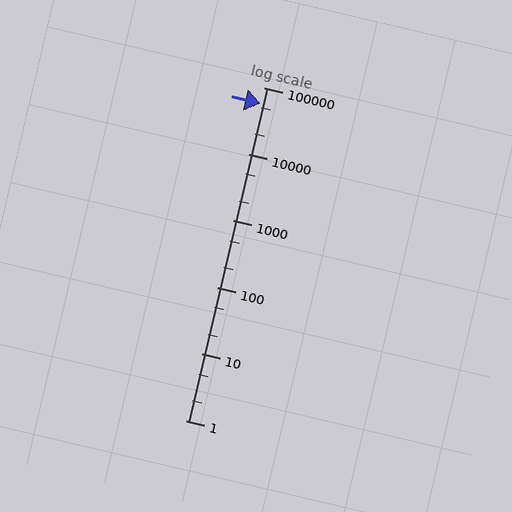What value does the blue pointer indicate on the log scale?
The pointer indicates approximately 58000.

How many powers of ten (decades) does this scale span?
The scale spans 5 decades, from 1 to 100000.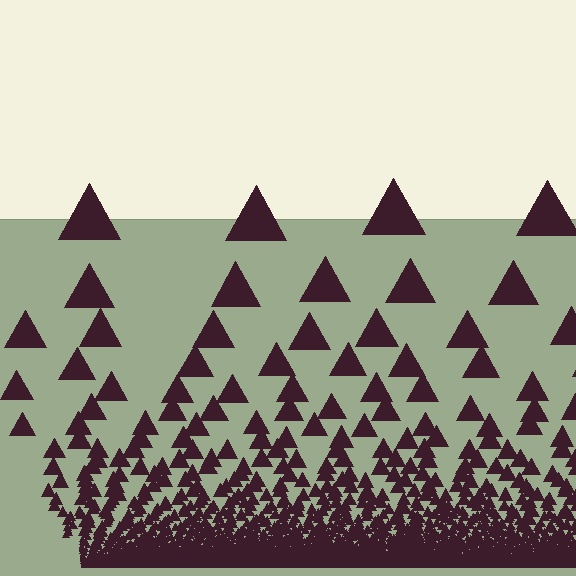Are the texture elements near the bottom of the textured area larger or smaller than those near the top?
Smaller. The gradient is inverted — elements near the bottom are smaller and denser.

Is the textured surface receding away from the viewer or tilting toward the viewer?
The surface appears to tilt toward the viewer. Texture elements get larger and sparser toward the top.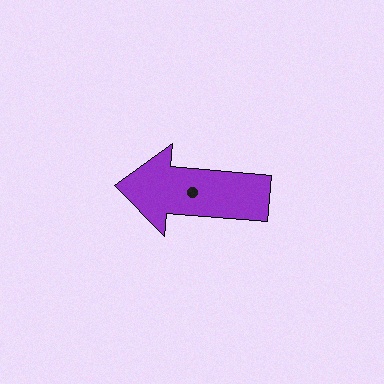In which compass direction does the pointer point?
West.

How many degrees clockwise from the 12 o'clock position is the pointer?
Approximately 275 degrees.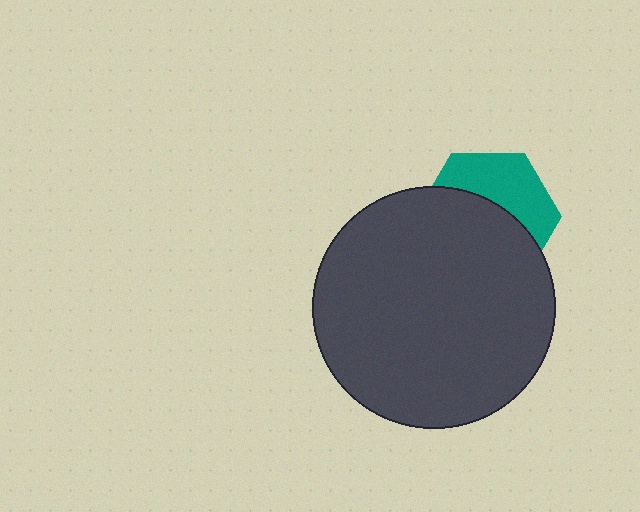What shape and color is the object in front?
The object in front is a dark gray circle.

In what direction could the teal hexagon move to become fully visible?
The teal hexagon could move up. That would shift it out from behind the dark gray circle entirely.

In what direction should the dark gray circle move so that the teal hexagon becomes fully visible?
The dark gray circle should move down. That is the shortest direction to clear the overlap and leave the teal hexagon fully visible.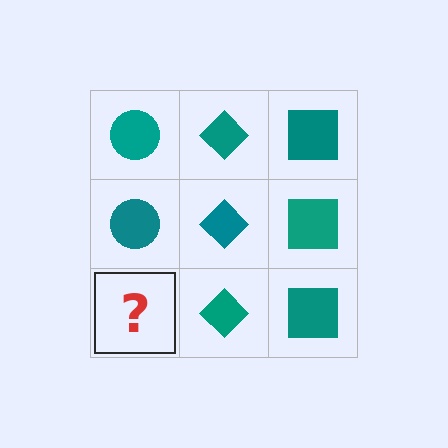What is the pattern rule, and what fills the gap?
The rule is that each column has a consistent shape. The gap should be filled with a teal circle.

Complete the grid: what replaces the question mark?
The question mark should be replaced with a teal circle.